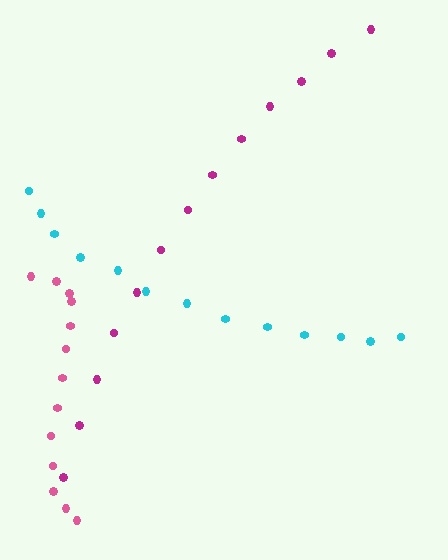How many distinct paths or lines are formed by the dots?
There are 3 distinct paths.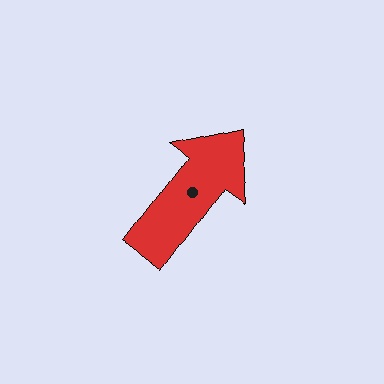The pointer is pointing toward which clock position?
Roughly 1 o'clock.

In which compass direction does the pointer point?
Northeast.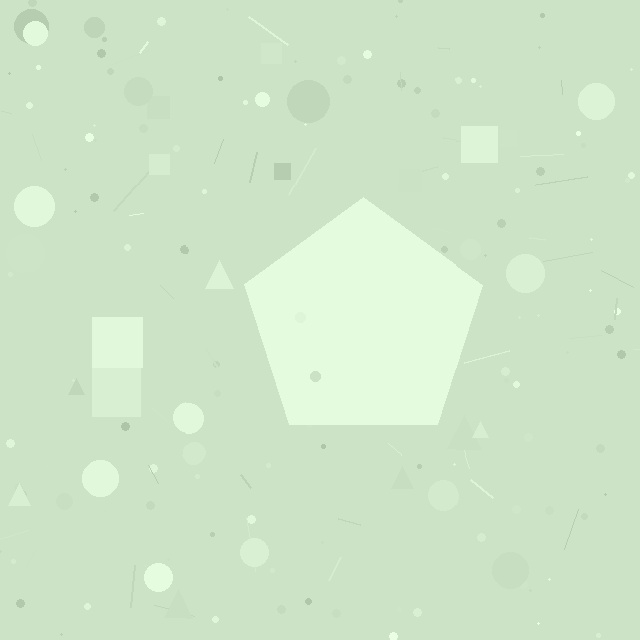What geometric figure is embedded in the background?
A pentagon is embedded in the background.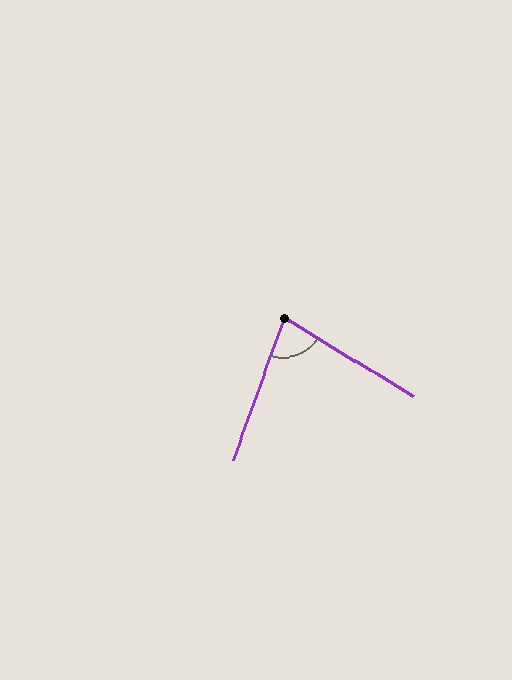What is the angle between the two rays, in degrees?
Approximately 78 degrees.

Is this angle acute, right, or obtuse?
It is acute.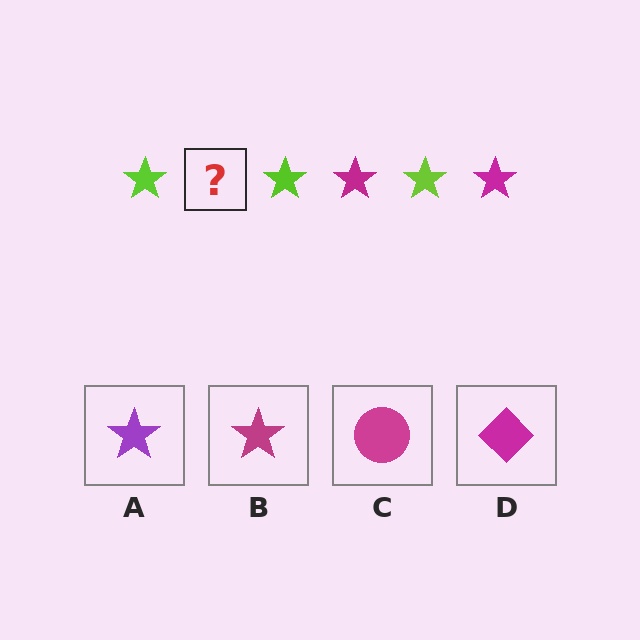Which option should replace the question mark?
Option B.